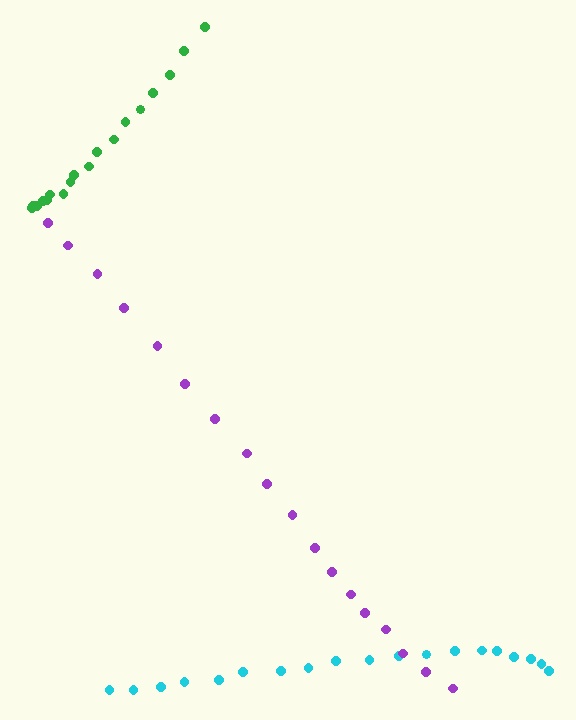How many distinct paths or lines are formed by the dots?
There are 3 distinct paths.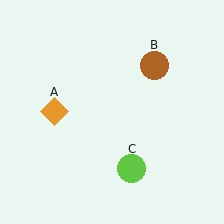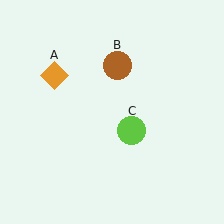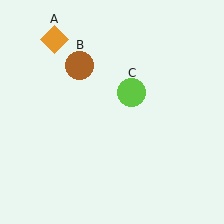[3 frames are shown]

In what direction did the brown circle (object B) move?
The brown circle (object B) moved left.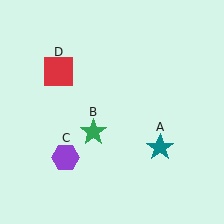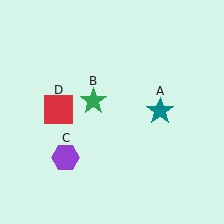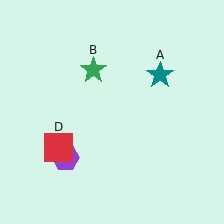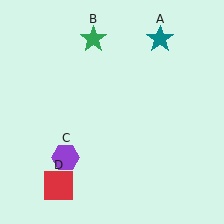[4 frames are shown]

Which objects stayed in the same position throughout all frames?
Purple hexagon (object C) remained stationary.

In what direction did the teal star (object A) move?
The teal star (object A) moved up.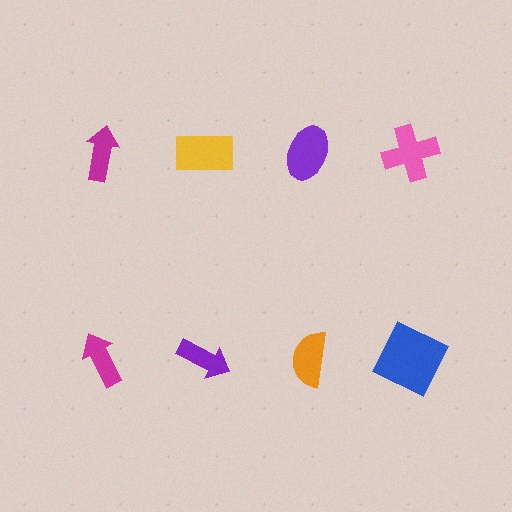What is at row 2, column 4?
A blue square.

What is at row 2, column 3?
An orange semicircle.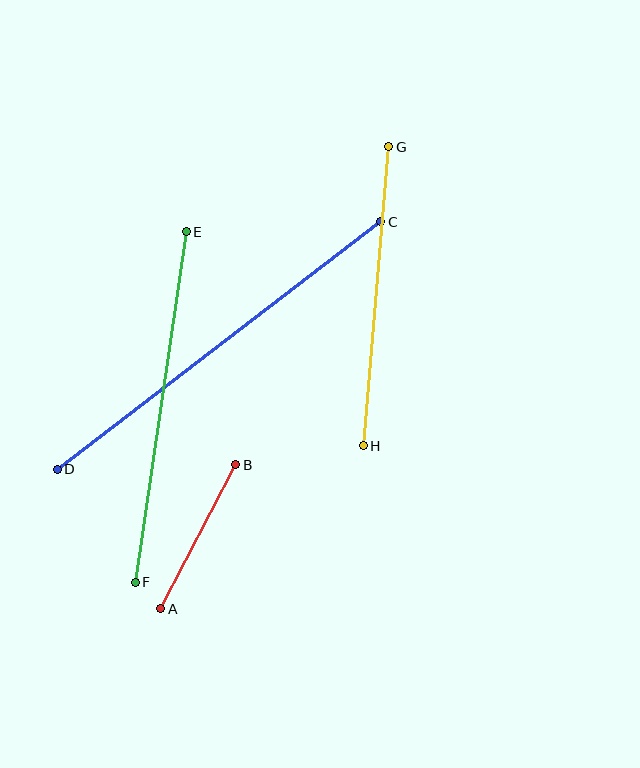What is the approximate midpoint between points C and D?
The midpoint is at approximately (219, 345) pixels.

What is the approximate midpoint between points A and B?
The midpoint is at approximately (198, 537) pixels.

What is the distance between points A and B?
The distance is approximately 162 pixels.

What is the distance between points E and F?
The distance is approximately 354 pixels.